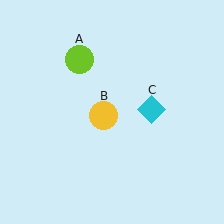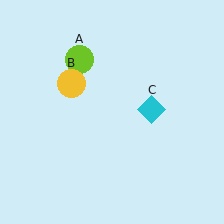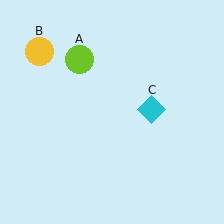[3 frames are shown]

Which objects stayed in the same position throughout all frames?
Lime circle (object A) and cyan diamond (object C) remained stationary.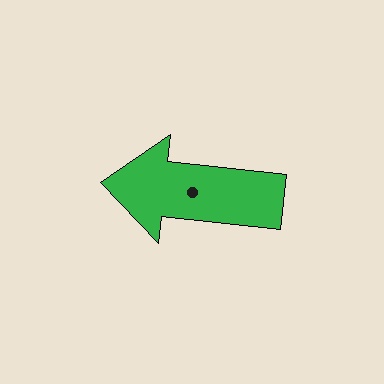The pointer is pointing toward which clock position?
Roughly 9 o'clock.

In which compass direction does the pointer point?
West.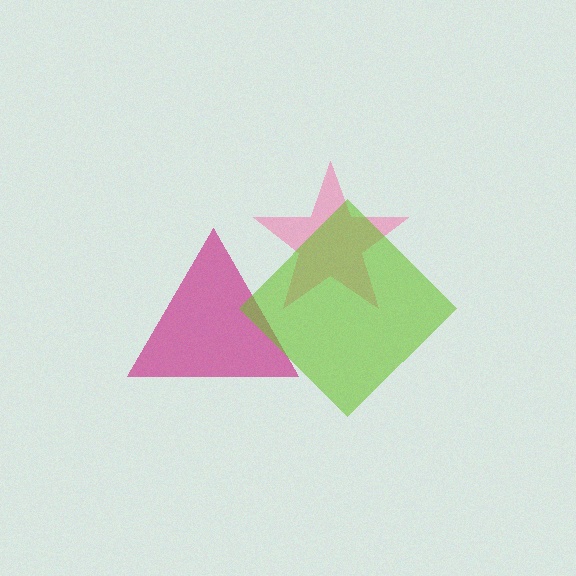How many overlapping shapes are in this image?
There are 3 overlapping shapes in the image.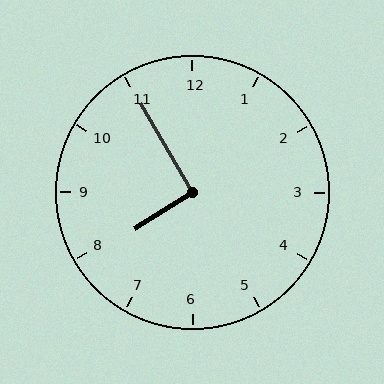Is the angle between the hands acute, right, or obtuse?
It is right.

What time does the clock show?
7:55.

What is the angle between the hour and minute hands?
Approximately 92 degrees.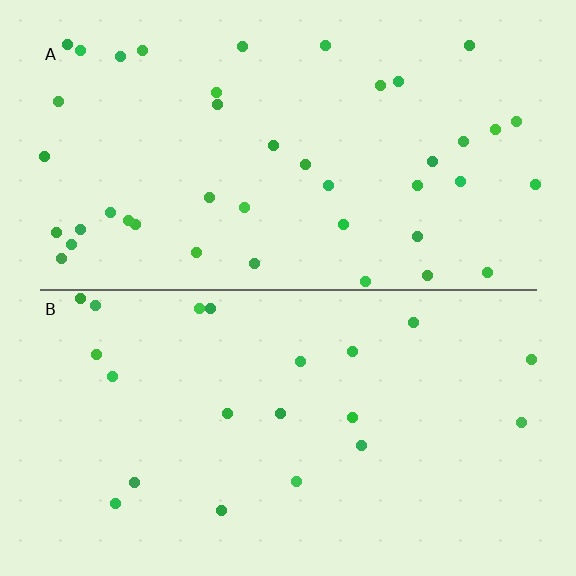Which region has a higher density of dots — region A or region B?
A (the top).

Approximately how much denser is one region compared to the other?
Approximately 2.0× — region A over region B.